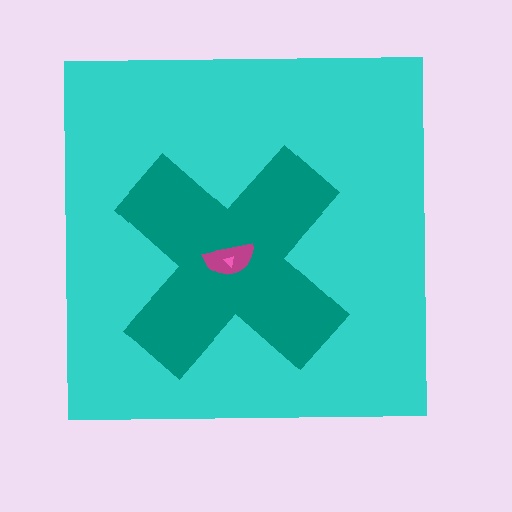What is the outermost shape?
The cyan square.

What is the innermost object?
The pink triangle.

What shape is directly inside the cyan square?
The teal cross.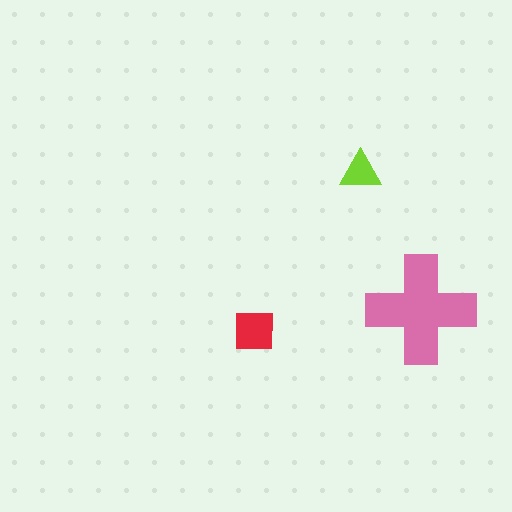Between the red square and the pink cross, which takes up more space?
The pink cross.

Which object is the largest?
The pink cross.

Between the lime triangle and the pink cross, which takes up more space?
The pink cross.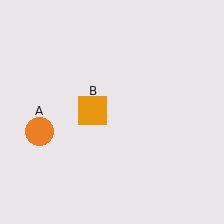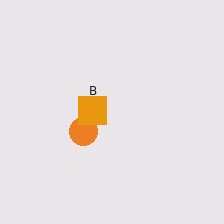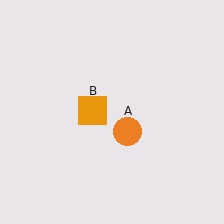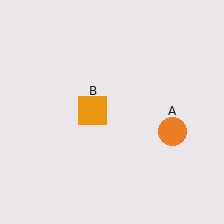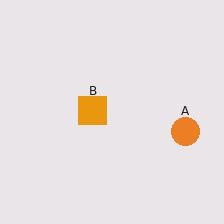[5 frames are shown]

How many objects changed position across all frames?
1 object changed position: orange circle (object A).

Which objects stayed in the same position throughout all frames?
Orange square (object B) remained stationary.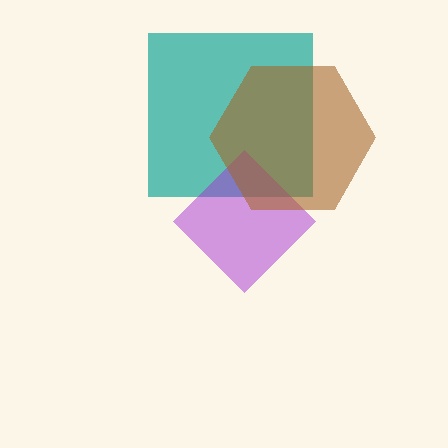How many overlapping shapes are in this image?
There are 3 overlapping shapes in the image.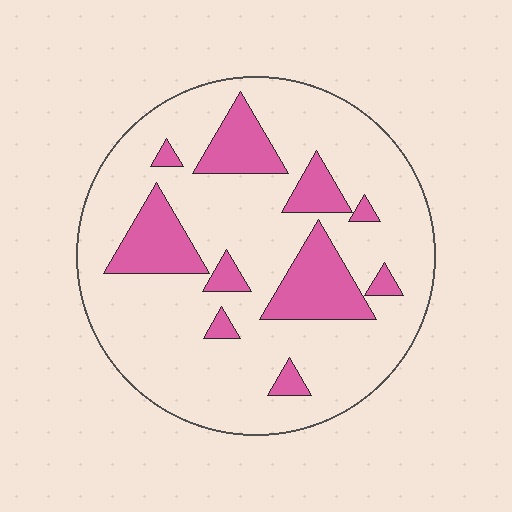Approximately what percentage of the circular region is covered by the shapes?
Approximately 20%.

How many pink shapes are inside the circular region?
10.